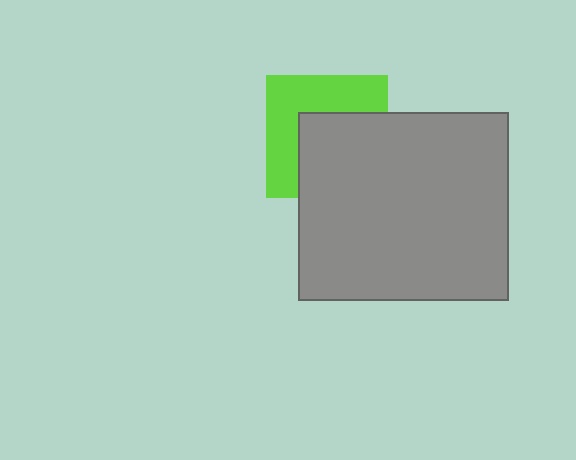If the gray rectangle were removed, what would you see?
You would see the complete lime square.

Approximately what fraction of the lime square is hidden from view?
Roughly 52% of the lime square is hidden behind the gray rectangle.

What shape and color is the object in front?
The object in front is a gray rectangle.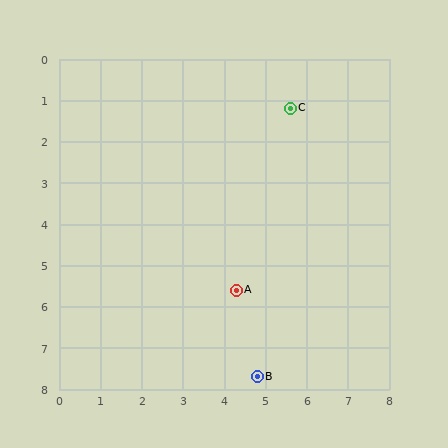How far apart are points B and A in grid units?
Points B and A are about 2.2 grid units apart.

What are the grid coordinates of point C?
Point C is at approximately (5.6, 1.2).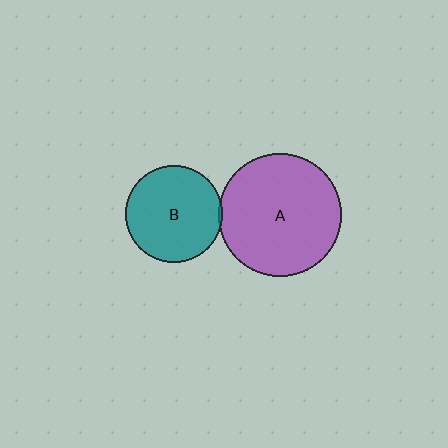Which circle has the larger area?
Circle A (purple).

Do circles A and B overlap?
Yes.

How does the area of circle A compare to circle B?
Approximately 1.6 times.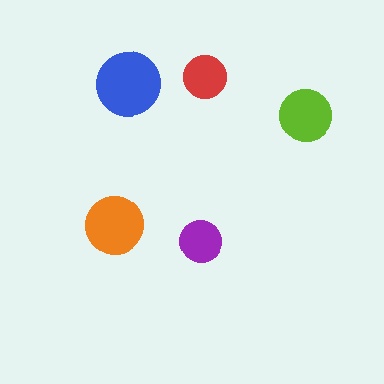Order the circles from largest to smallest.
the blue one, the orange one, the lime one, the red one, the purple one.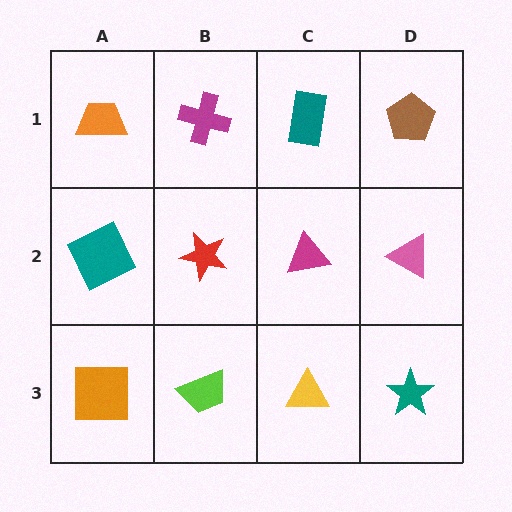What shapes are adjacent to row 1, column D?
A pink triangle (row 2, column D), a teal rectangle (row 1, column C).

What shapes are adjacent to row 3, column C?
A magenta triangle (row 2, column C), a lime trapezoid (row 3, column B), a teal star (row 3, column D).